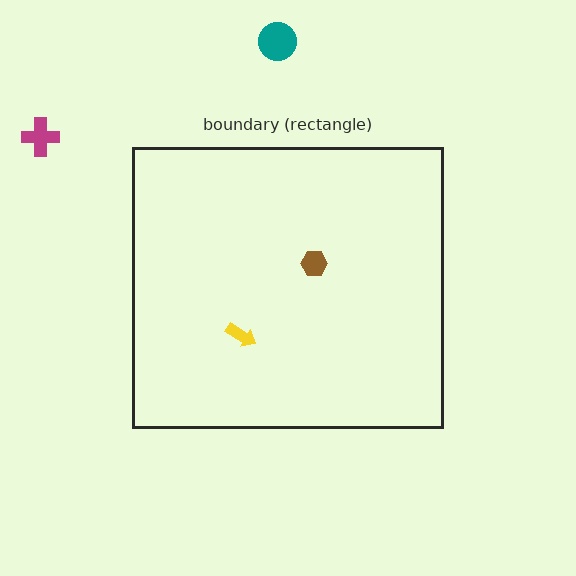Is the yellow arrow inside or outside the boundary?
Inside.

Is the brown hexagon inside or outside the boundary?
Inside.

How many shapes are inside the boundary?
2 inside, 2 outside.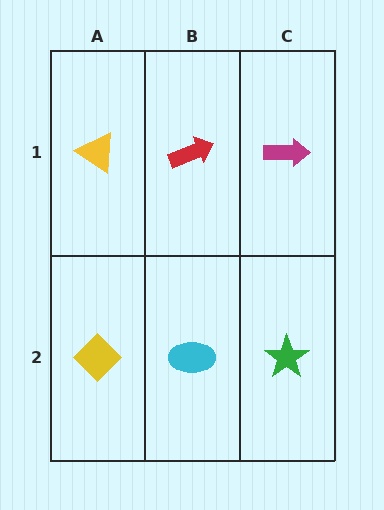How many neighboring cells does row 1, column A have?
2.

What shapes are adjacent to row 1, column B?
A cyan ellipse (row 2, column B), a yellow triangle (row 1, column A), a magenta arrow (row 1, column C).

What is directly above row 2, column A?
A yellow triangle.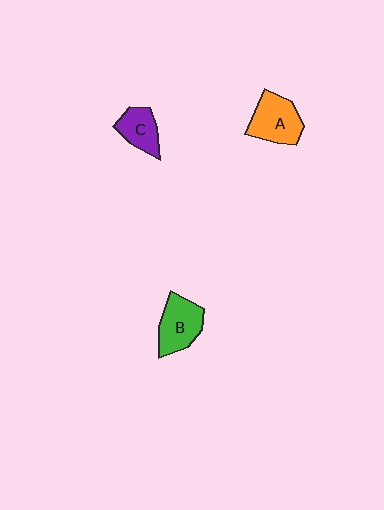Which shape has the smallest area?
Shape C (purple).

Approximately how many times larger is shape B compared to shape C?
Approximately 1.4 times.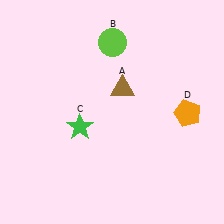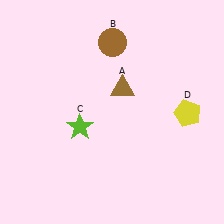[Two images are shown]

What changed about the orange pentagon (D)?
In Image 1, D is orange. In Image 2, it changed to yellow.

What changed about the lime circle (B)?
In Image 1, B is lime. In Image 2, it changed to brown.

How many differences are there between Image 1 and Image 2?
There are 3 differences between the two images.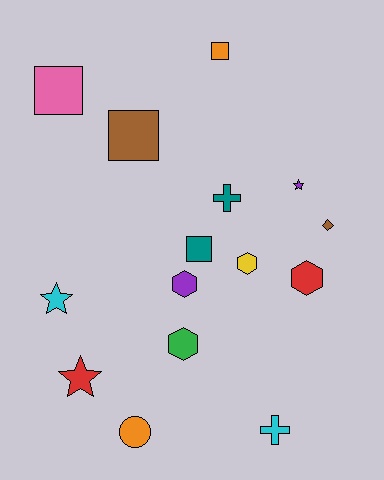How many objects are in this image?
There are 15 objects.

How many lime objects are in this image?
There are no lime objects.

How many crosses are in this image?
There are 2 crosses.